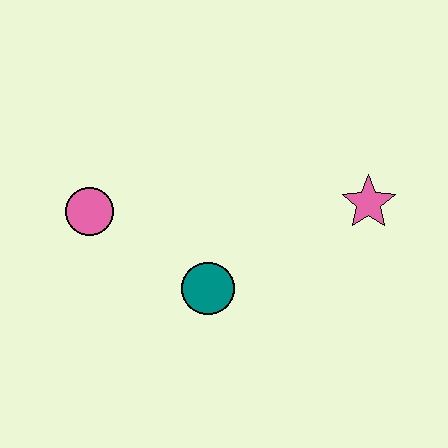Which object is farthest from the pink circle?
The pink star is farthest from the pink circle.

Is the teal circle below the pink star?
Yes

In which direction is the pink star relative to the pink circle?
The pink star is to the right of the pink circle.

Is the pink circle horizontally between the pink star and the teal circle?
No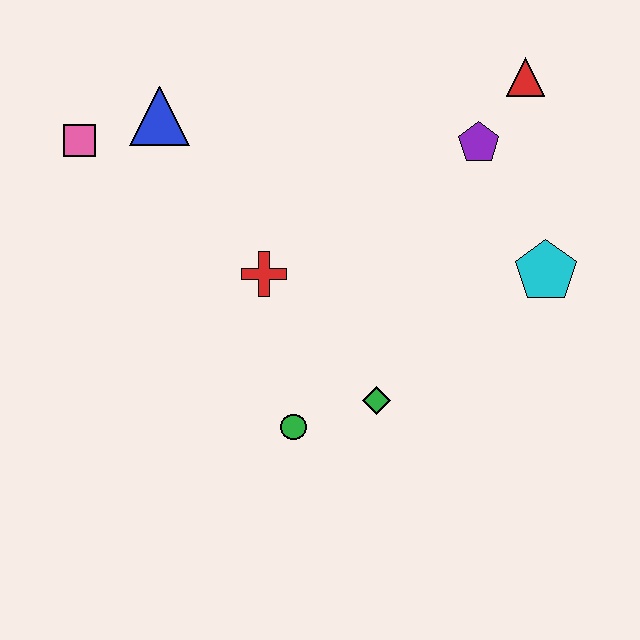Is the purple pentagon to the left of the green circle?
No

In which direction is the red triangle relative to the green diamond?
The red triangle is above the green diamond.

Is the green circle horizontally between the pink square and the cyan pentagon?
Yes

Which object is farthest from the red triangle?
The pink square is farthest from the red triangle.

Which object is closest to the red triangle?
The purple pentagon is closest to the red triangle.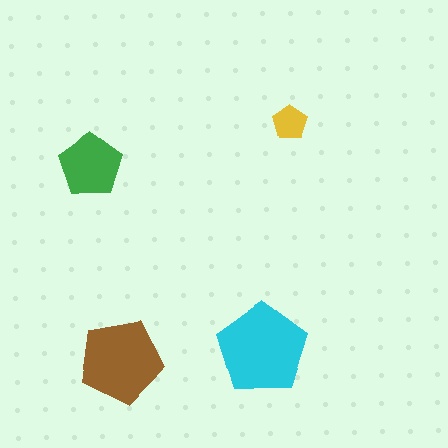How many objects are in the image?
There are 4 objects in the image.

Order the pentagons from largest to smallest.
the cyan one, the brown one, the green one, the yellow one.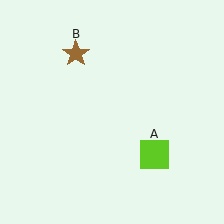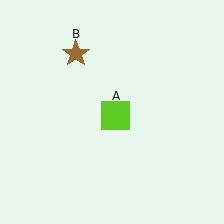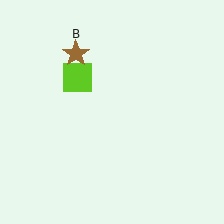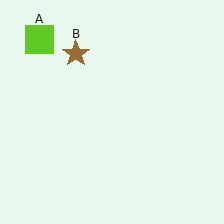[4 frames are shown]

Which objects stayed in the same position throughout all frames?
Brown star (object B) remained stationary.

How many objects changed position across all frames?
1 object changed position: lime square (object A).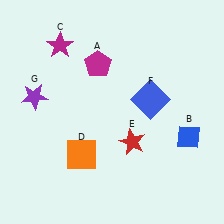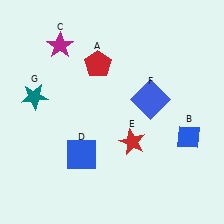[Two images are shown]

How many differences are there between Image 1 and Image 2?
There are 3 differences between the two images.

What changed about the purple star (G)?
In Image 1, G is purple. In Image 2, it changed to teal.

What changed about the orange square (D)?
In Image 1, D is orange. In Image 2, it changed to blue.